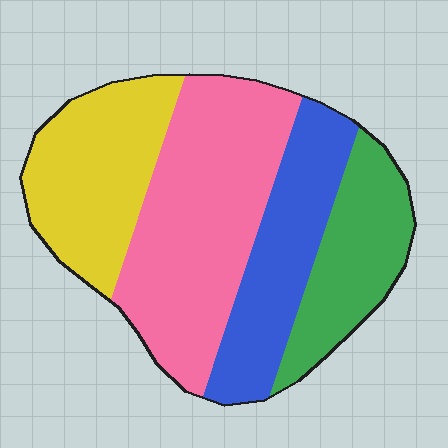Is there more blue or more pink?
Pink.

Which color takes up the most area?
Pink, at roughly 35%.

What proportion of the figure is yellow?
Yellow covers roughly 25% of the figure.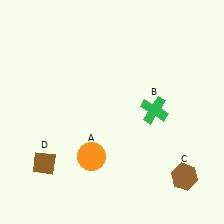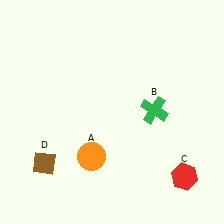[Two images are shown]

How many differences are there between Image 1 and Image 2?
There is 1 difference between the two images.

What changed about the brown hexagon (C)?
In Image 1, C is brown. In Image 2, it changed to red.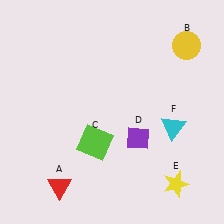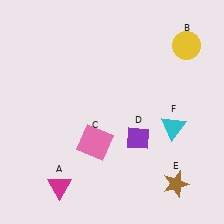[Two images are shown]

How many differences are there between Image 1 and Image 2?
There are 3 differences between the two images.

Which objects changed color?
A changed from red to magenta. C changed from lime to pink. E changed from yellow to brown.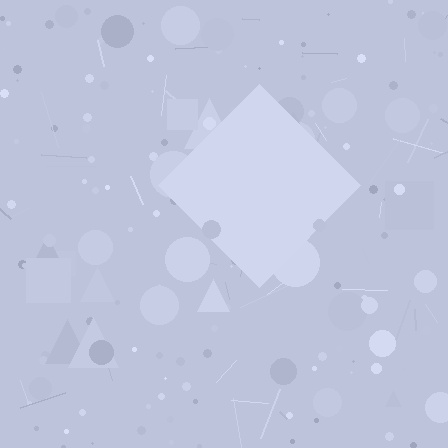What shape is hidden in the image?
A diamond is hidden in the image.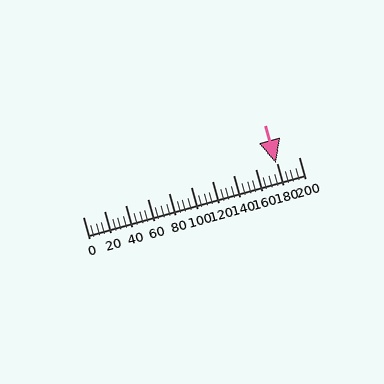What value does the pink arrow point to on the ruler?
The pink arrow points to approximately 179.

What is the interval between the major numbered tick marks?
The major tick marks are spaced 20 units apart.